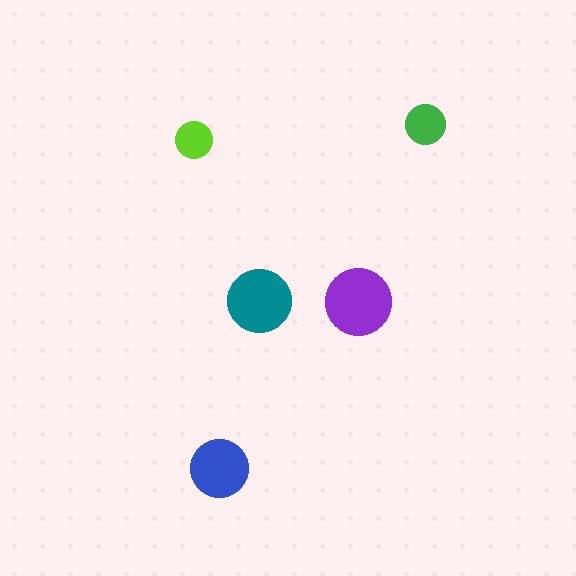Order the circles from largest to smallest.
the purple one, the teal one, the blue one, the green one, the lime one.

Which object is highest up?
The green circle is topmost.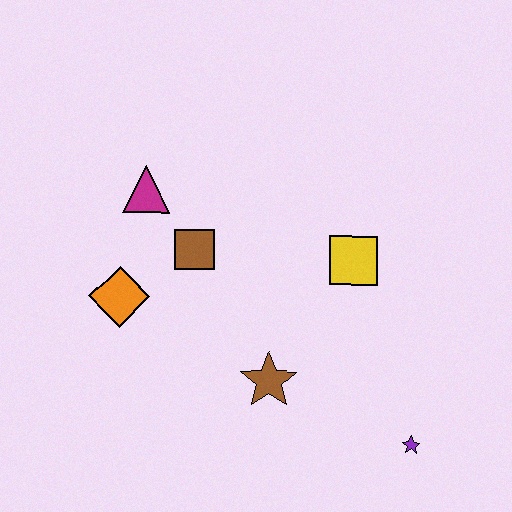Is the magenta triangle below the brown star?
No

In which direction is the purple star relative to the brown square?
The purple star is to the right of the brown square.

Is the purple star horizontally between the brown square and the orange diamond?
No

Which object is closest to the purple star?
The brown star is closest to the purple star.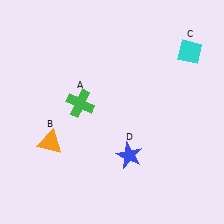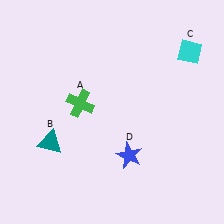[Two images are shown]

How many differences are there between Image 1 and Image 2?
There is 1 difference between the two images.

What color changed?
The triangle (B) changed from orange in Image 1 to teal in Image 2.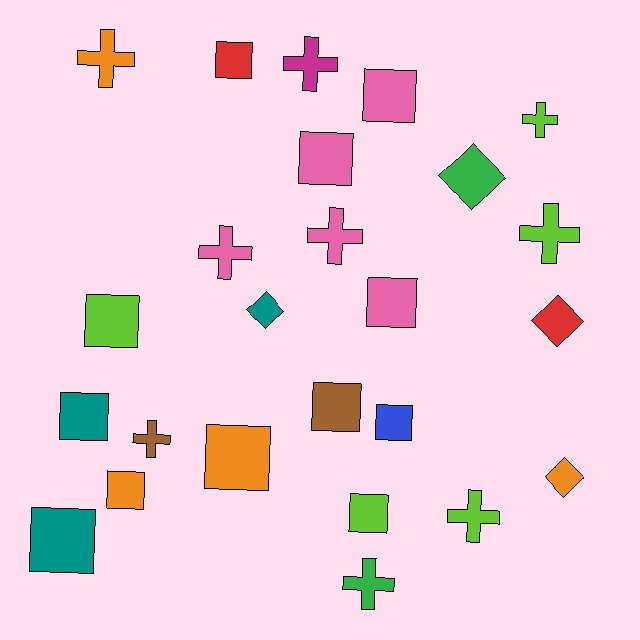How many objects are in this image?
There are 25 objects.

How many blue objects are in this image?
There is 1 blue object.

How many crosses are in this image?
There are 9 crosses.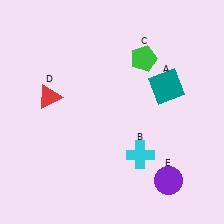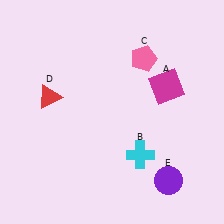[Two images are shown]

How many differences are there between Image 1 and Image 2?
There are 2 differences between the two images.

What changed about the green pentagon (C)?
In Image 1, C is green. In Image 2, it changed to pink.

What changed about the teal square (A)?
In Image 1, A is teal. In Image 2, it changed to magenta.